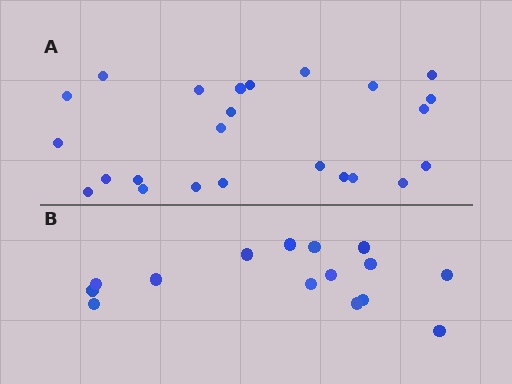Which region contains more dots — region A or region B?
Region A (the top region) has more dots.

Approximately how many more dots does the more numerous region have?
Region A has roughly 8 or so more dots than region B.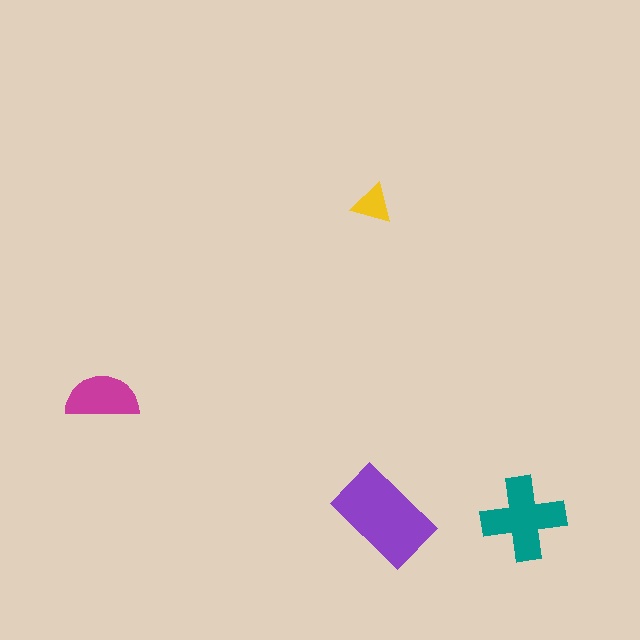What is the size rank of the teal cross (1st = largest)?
2nd.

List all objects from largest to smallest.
The purple rectangle, the teal cross, the magenta semicircle, the yellow triangle.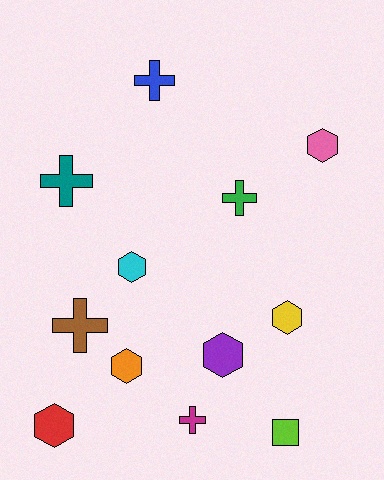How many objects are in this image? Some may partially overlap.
There are 12 objects.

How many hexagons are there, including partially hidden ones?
There are 6 hexagons.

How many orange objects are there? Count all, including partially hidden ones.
There is 1 orange object.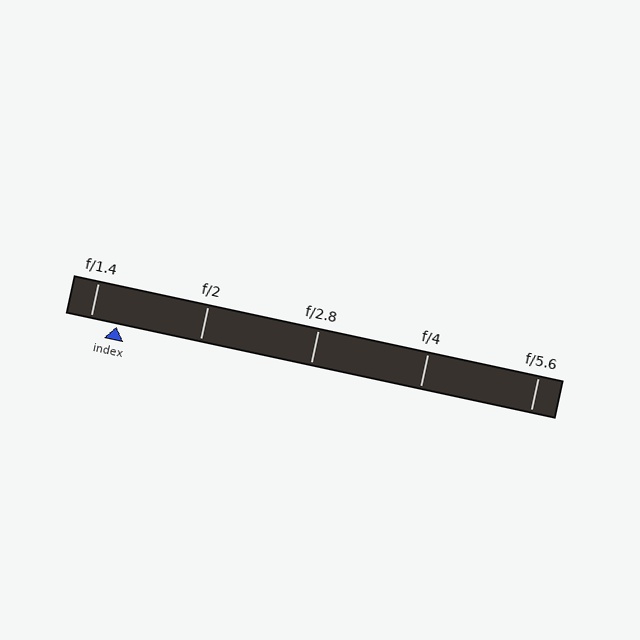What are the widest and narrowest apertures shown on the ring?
The widest aperture shown is f/1.4 and the narrowest is f/5.6.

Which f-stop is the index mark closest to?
The index mark is closest to f/1.4.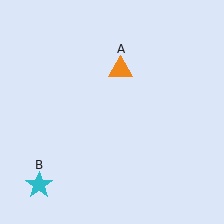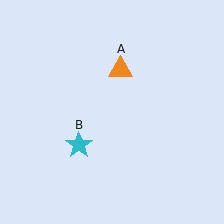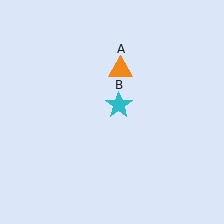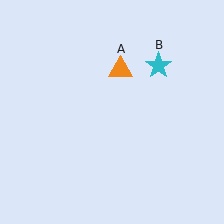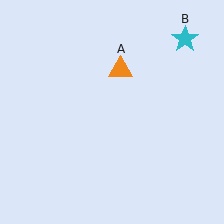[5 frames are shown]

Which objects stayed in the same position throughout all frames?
Orange triangle (object A) remained stationary.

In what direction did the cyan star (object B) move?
The cyan star (object B) moved up and to the right.